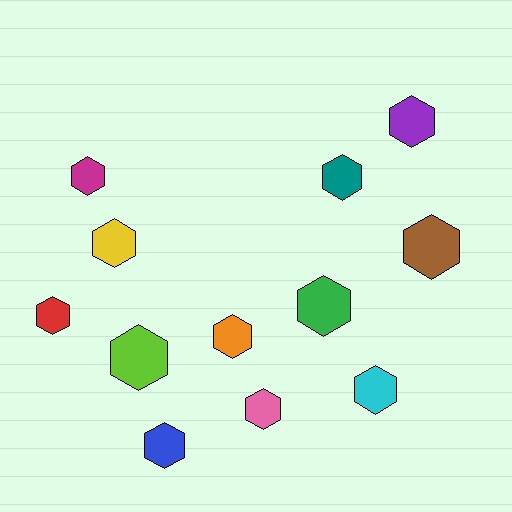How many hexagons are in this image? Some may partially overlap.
There are 12 hexagons.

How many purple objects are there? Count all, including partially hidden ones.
There is 1 purple object.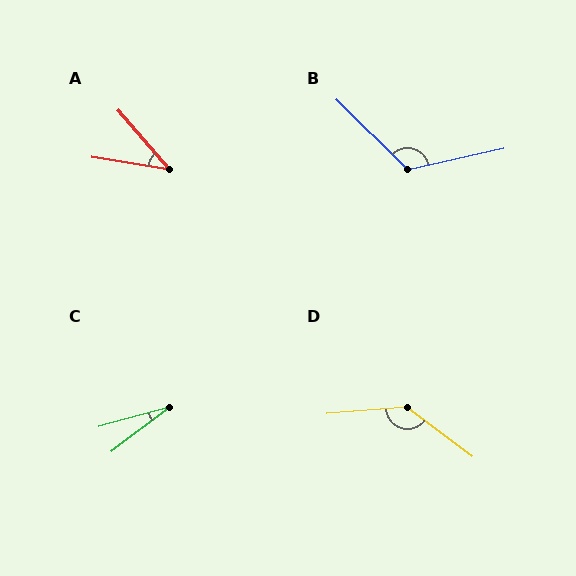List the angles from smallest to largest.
C (22°), A (40°), B (123°), D (138°).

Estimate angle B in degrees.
Approximately 123 degrees.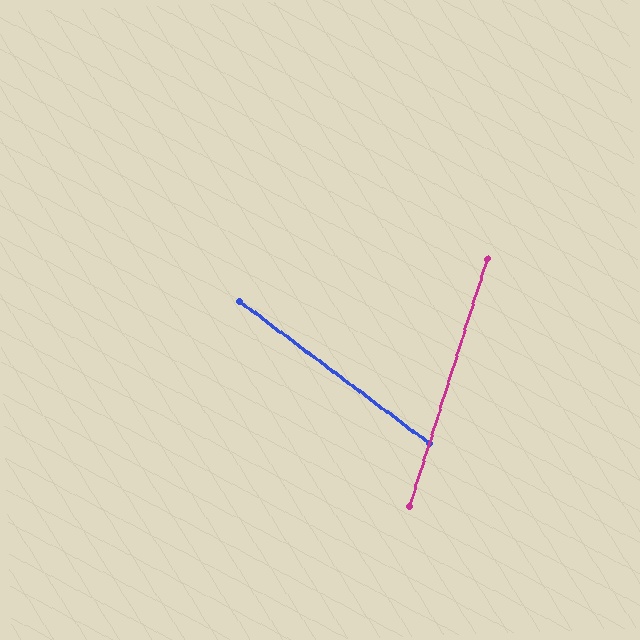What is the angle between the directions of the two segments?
Approximately 70 degrees.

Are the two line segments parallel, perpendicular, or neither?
Neither parallel nor perpendicular — they differ by about 70°.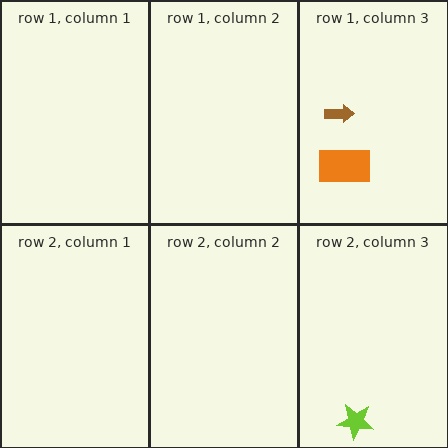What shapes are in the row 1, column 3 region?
The orange rectangle, the brown arrow.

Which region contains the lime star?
The row 2, column 3 region.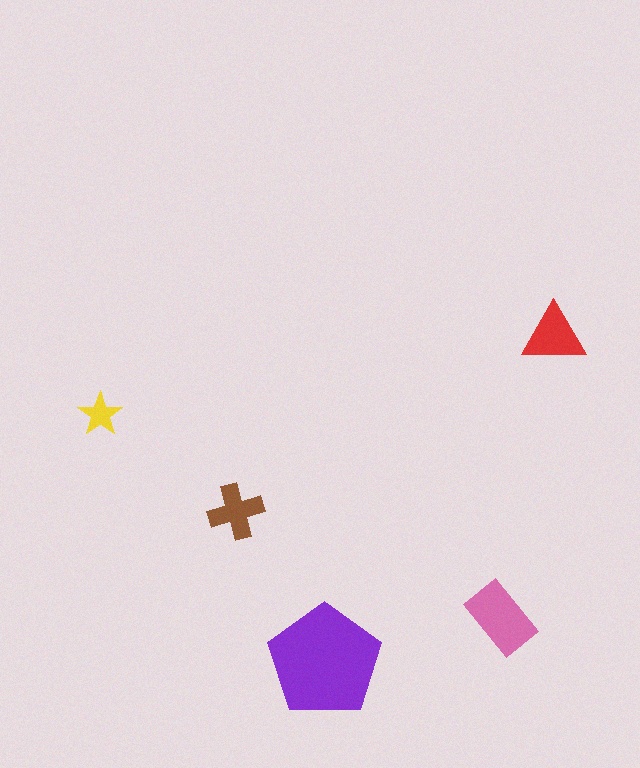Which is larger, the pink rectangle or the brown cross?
The pink rectangle.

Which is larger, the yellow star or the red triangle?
The red triangle.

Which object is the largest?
The purple pentagon.